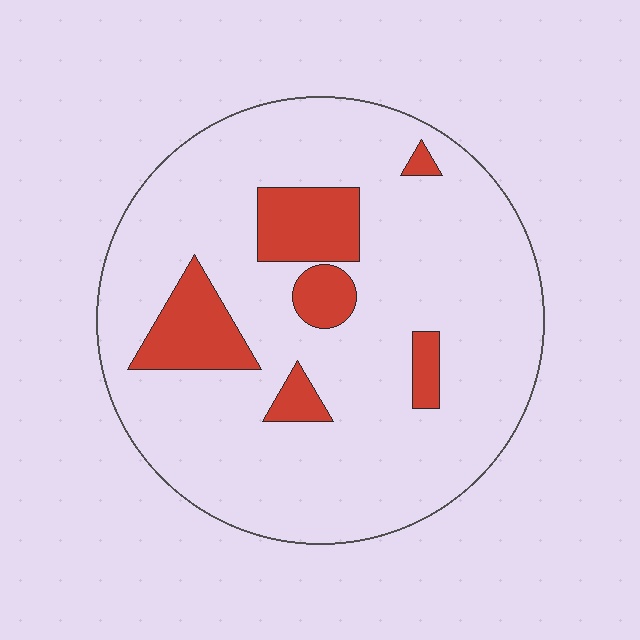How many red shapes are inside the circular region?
6.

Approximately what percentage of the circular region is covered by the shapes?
Approximately 15%.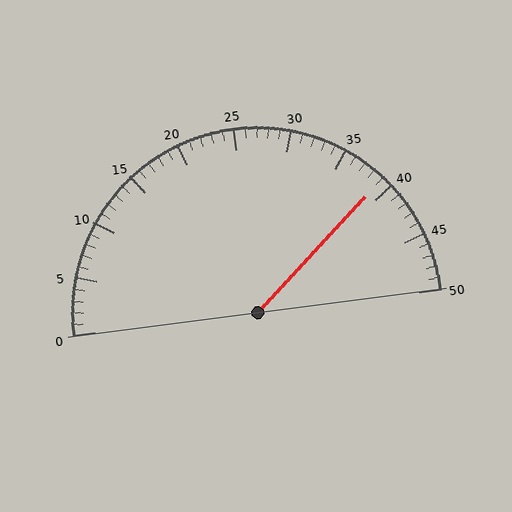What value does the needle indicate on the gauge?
The needle indicates approximately 39.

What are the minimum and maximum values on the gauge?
The gauge ranges from 0 to 50.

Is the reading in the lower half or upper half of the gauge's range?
The reading is in the upper half of the range (0 to 50).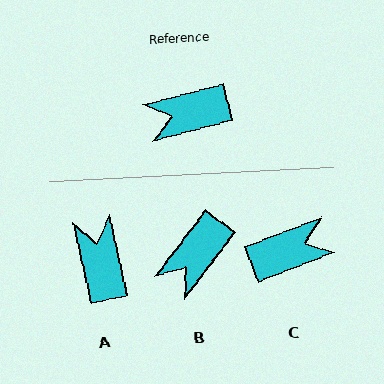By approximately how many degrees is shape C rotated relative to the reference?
Approximately 173 degrees clockwise.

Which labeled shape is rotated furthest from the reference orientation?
C, about 173 degrees away.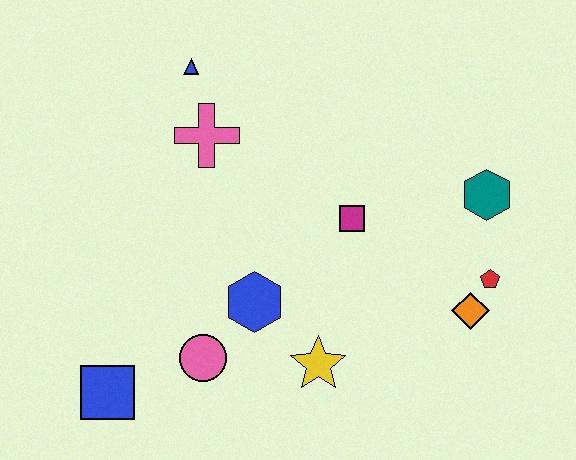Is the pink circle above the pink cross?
No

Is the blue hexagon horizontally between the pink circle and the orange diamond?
Yes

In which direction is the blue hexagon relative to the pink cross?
The blue hexagon is below the pink cross.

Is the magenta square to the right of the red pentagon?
No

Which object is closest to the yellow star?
The blue hexagon is closest to the yellow star.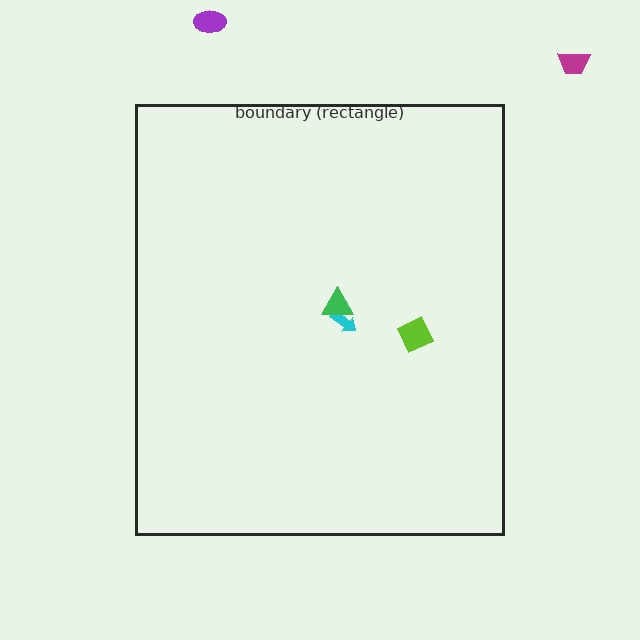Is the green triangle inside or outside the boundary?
Inside.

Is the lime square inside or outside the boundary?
Inside.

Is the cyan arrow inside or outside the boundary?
Inside.